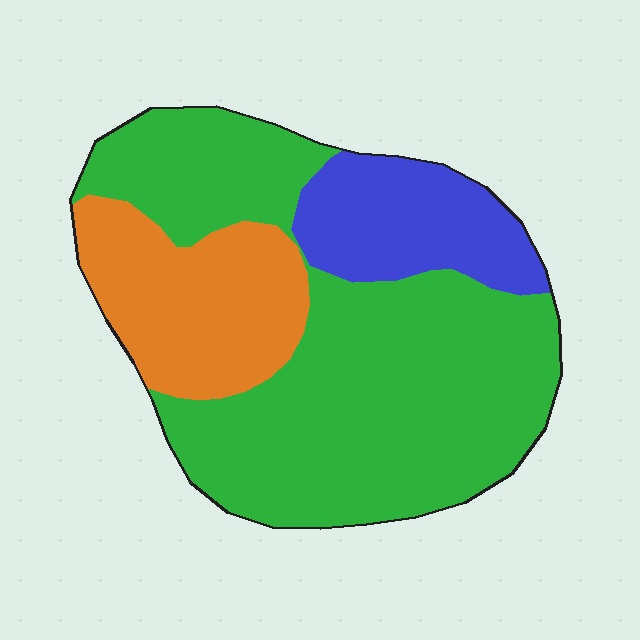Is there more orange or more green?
Green.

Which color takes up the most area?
Green, at roughly 60%.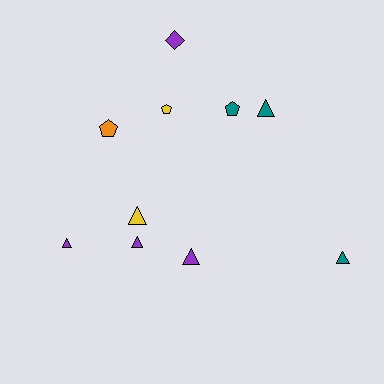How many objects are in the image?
There are 10 objects.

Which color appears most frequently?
Purple, with 4 objects.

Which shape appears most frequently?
Triangle, with 6 objects.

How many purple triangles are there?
There are 3 purple triangles.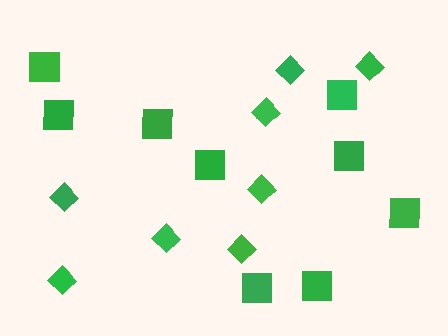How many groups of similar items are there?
There are 2 groups: one group of diamonds (8) and one group of squares (9).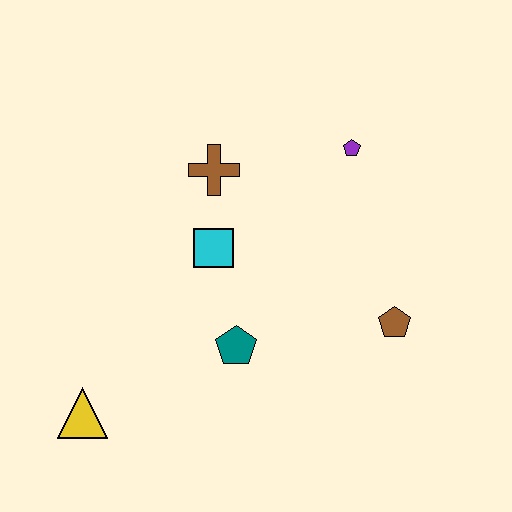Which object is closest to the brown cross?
The cyan square is closest to the brown cross.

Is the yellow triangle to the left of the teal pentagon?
Yes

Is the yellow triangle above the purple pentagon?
No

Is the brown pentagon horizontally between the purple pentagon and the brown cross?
No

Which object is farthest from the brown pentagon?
The yellow triangle is farthest from the brown pentagon.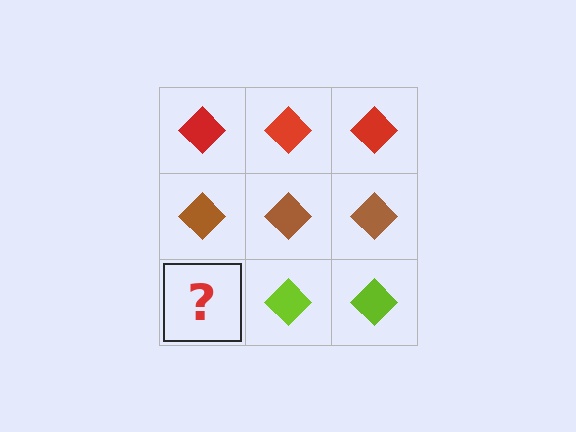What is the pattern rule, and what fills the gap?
The rule is that each row has a consistent color. The gap should be filled with a lime diamond.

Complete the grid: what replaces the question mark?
The question mark should be replaced with a lime diamond.